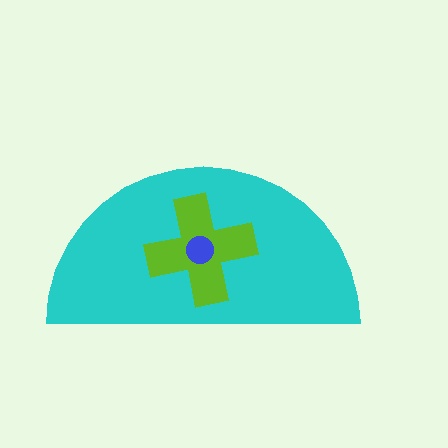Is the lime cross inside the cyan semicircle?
Yes.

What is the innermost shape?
The blue circle.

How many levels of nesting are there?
3.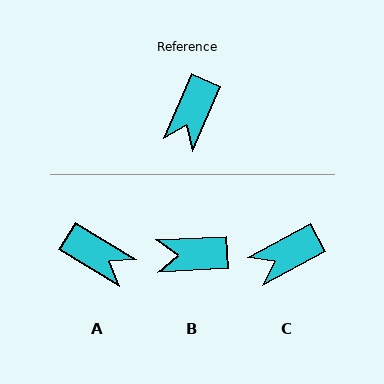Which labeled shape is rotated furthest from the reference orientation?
A, about 81 degrees away.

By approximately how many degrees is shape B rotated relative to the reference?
Approximately 64 degrees clockwise.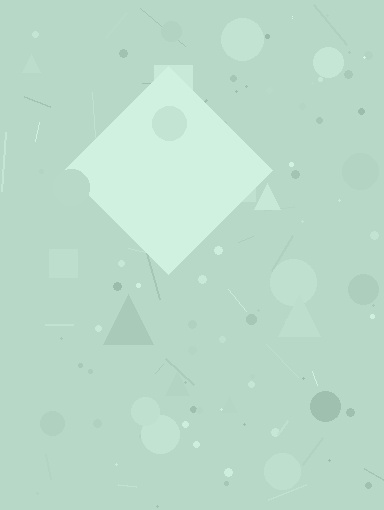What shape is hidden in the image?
A diamond is hidden in the image.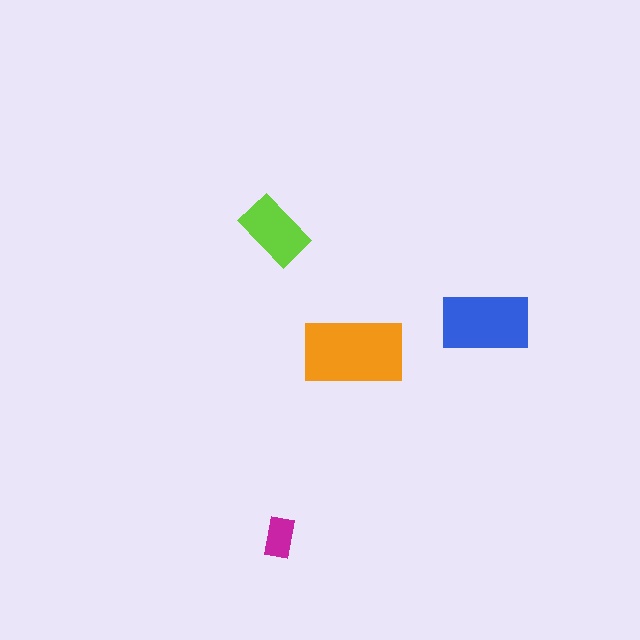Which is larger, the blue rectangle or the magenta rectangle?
The blue one.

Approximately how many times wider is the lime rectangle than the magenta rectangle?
About 1.5 times wider.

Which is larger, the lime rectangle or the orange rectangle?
The orange one.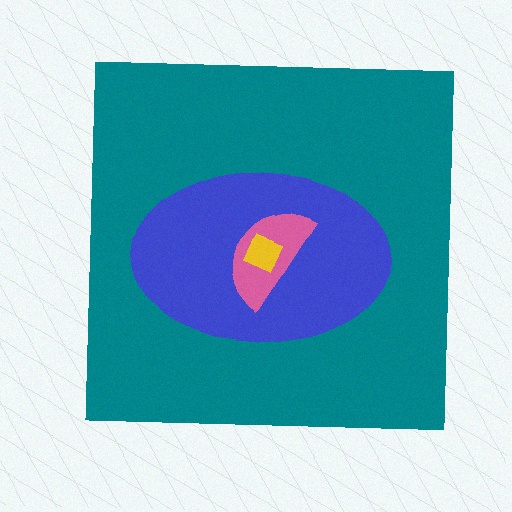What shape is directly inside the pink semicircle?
The yellow diamond.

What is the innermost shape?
The yellow diamond.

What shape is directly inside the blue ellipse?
The pink semicircle.